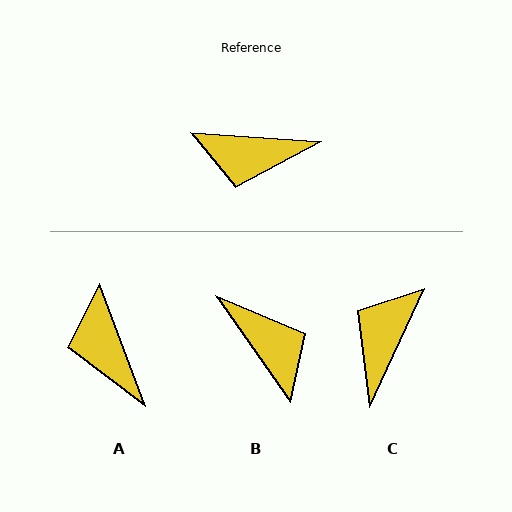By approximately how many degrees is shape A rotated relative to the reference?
Approximately 66 degrees clockwise.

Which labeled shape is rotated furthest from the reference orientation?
B, about 129 degrees away.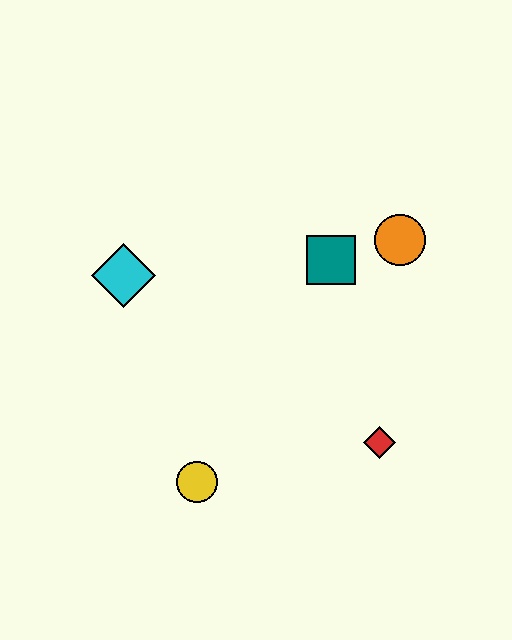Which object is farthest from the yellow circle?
The orange circle is farthest from the yellow circle.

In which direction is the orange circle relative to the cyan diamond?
The orange circle is to the right of the cyan diamond.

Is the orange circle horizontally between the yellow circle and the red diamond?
No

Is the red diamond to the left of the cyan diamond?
No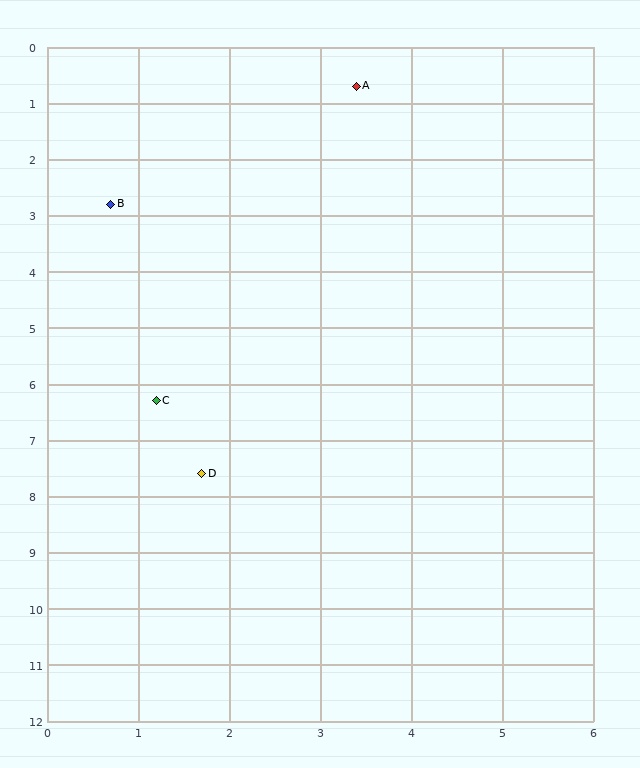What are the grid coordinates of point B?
Point B is at approximately (0.7, 2.8).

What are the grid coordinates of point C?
Point C is at approximately (1.2, 6.3).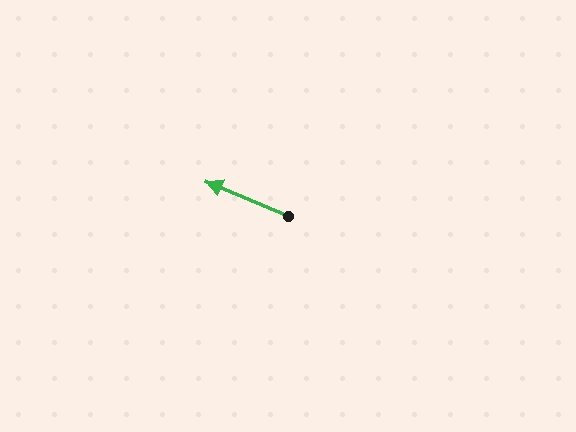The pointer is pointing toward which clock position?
Roughly 10 o'clock.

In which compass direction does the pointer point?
Northwest.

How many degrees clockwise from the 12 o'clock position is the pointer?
Approximately 293 degrees.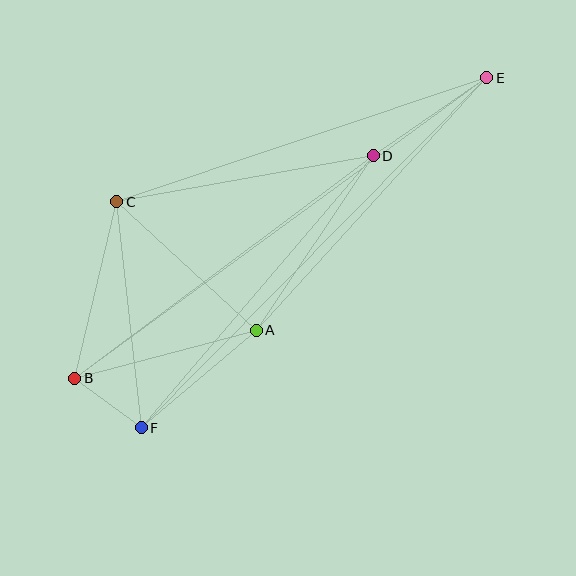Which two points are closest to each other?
Points B and F are closest to each other.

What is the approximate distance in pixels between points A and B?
The distance between A and B is approximately 188 pixels.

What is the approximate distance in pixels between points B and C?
The distance between B and C is approximately 182 pixels.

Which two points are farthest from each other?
Points B and E are farthest from each other.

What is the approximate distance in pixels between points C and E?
The distance between C and E is approximately 390 pixels.